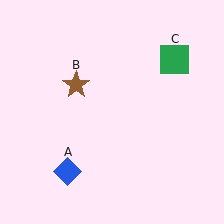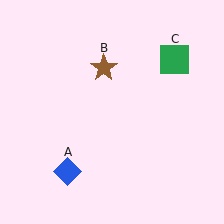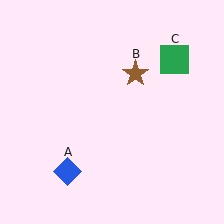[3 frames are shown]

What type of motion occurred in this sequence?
The brown star (object B) rotated clockwise around the center of the scene.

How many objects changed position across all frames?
1 object changed position: brown star (object B).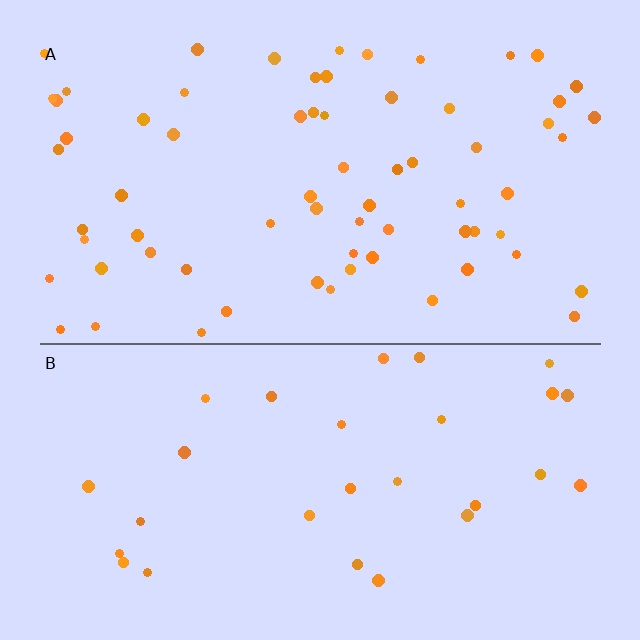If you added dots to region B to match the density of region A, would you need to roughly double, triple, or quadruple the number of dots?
Approximately double.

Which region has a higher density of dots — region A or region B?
A (the top).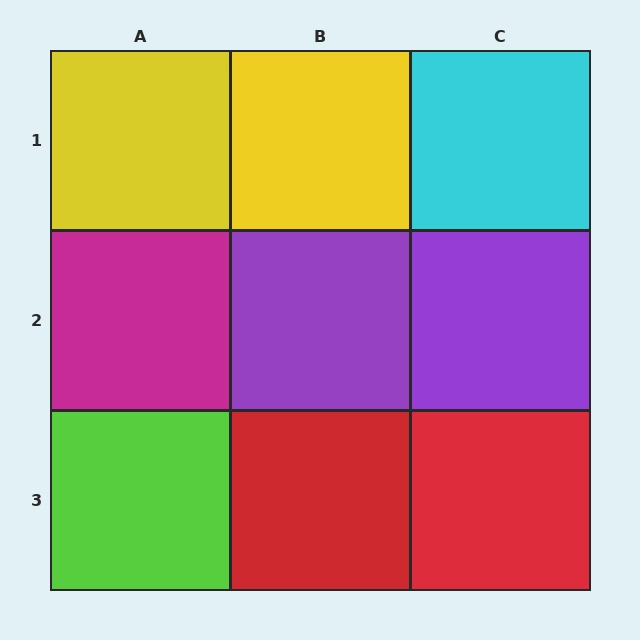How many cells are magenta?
1 cell is magenta.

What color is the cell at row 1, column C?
Cyan.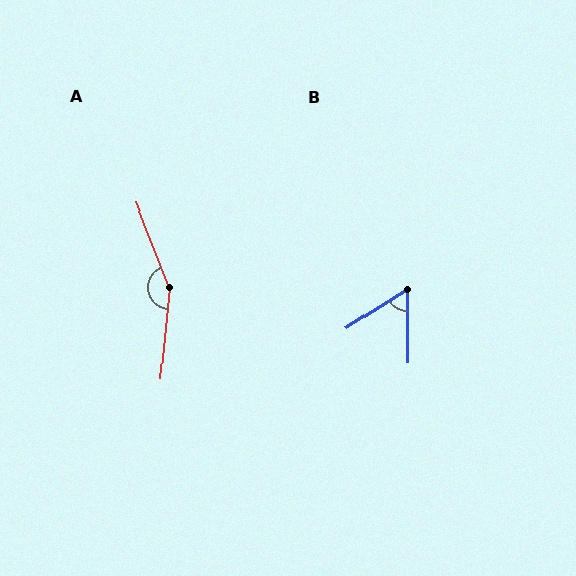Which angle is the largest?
A, at approximately 154 degrees.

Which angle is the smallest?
B, at approximately 57 degrees.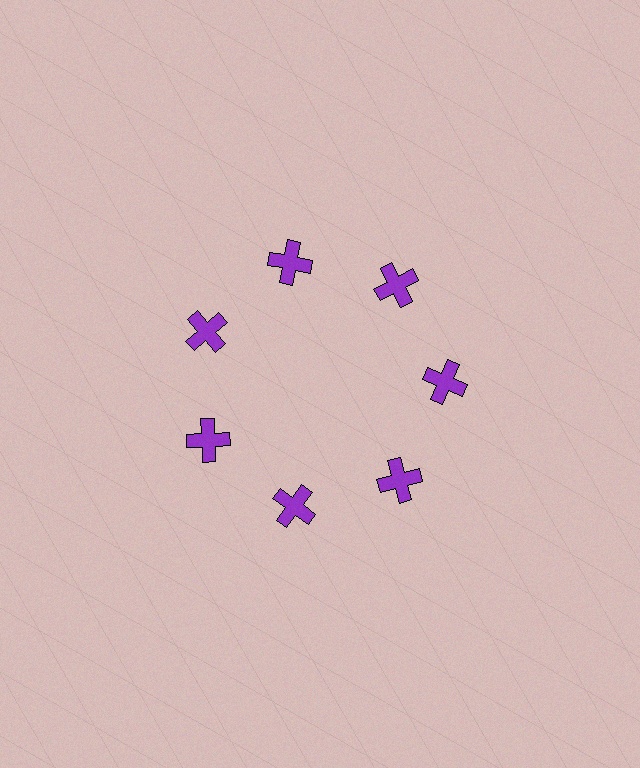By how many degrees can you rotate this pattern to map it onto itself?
The pattern maps onto itself every 51 degrees of rotation.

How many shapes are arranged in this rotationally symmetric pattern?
There are 7 shapes, arranged in 7 groups of 1.